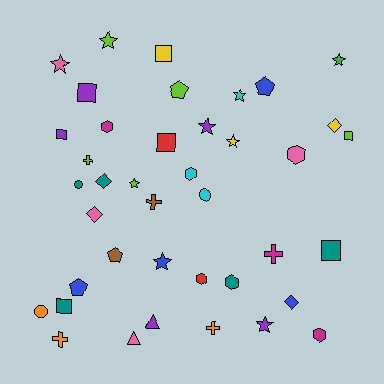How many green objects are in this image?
There is 1 green object.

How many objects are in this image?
There are 40 objects.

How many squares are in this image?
There are 7 squares.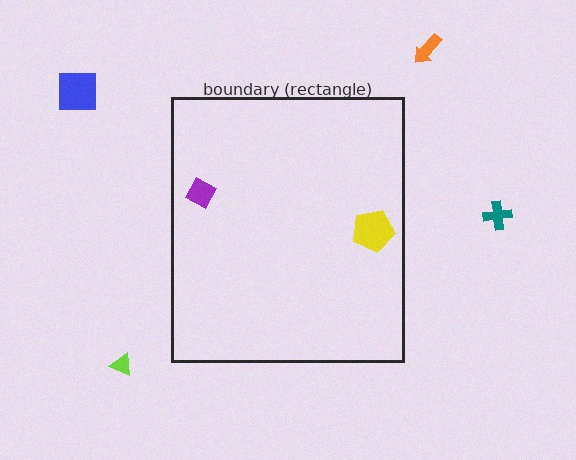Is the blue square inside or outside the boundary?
Outside.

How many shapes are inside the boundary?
2 inside, 4 outside.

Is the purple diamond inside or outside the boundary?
Inside.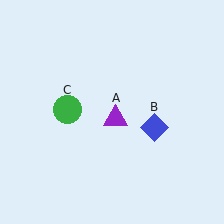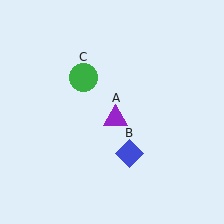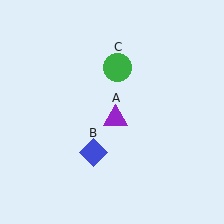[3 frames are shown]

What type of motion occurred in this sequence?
The blue diamond (object B), green circle (object C) rotated clockwise around the center of the scene.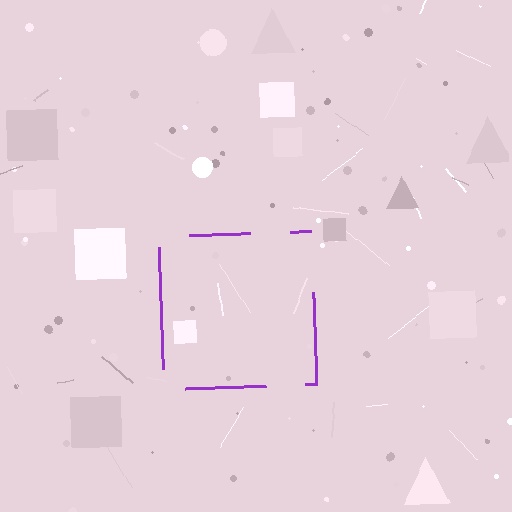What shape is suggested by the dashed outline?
The dashed outline suggests a square.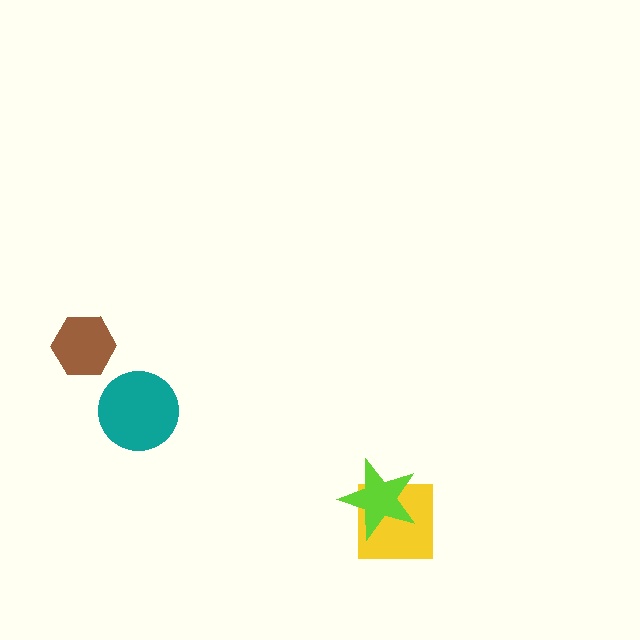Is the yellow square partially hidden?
Yes, it is partially covered by another shape.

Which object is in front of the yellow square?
The lime star is in front of the yellow square.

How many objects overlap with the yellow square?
1 object overlaps with the yellow square.